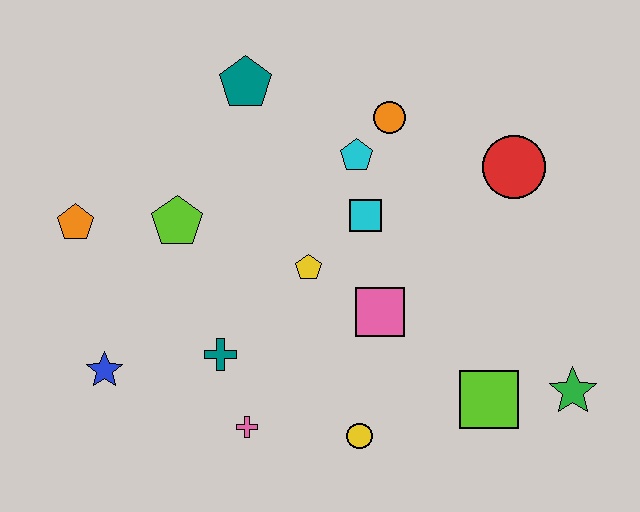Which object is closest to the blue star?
The teal cross is closest to the blue star.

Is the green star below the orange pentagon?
Yes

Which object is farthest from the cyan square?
The blue star is farthest from the cyan square.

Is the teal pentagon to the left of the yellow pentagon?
Yes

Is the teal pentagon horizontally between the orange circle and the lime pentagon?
Yes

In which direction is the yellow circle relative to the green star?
The yellow circle is to the left of the green star.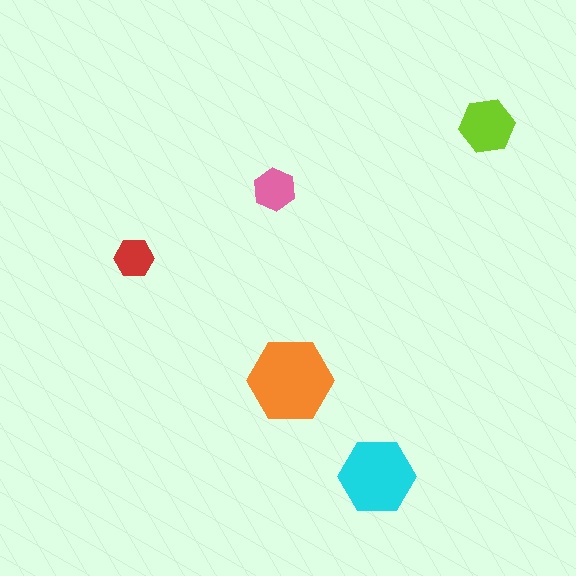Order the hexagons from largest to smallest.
the orange one, the cyan one, the lime one, the pink one, the red one.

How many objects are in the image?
There are 5 objects in the image.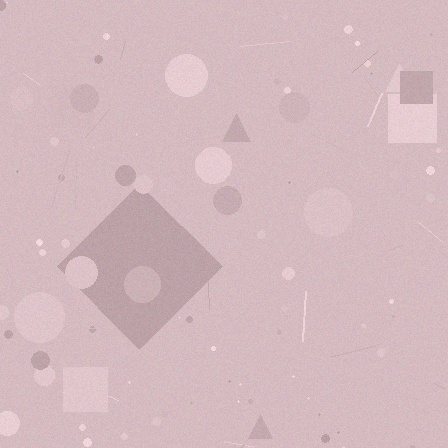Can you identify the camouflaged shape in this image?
The camouflaged shape is a diamond.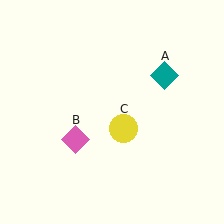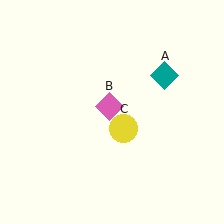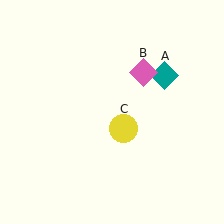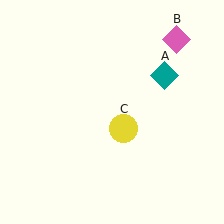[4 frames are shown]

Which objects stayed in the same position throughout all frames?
Teal diamond (object A) and yellow circle (object C) remained stationary.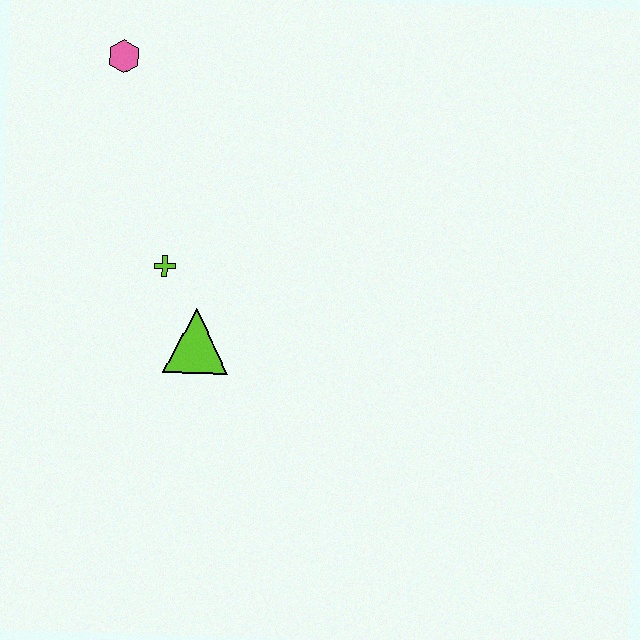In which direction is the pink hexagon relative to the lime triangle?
The pink hexagon is above the lime triangle.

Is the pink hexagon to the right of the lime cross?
No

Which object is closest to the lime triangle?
The lime cross is closest to the lime triangle.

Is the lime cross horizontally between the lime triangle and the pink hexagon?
Yes